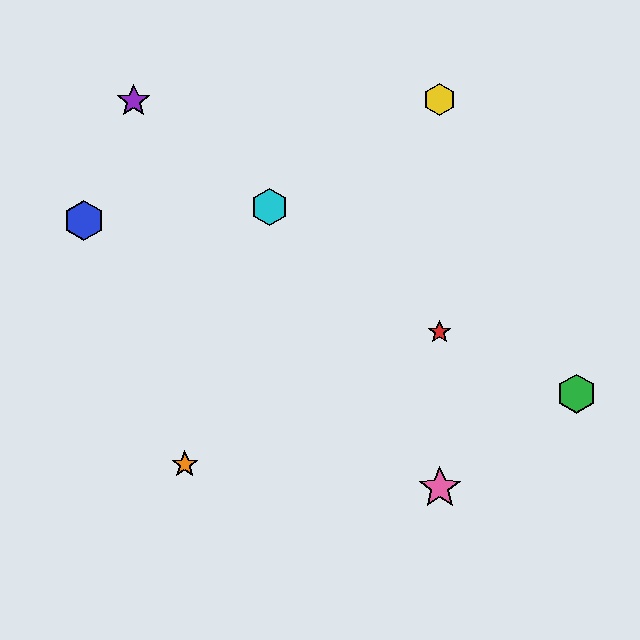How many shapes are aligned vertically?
3 shapes (the red star, the yellow hexagon, the pink star) are aligned vertically.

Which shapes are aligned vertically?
The red star, the yellow hexagon, the pink star are aligned vertically.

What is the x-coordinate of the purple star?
The purple star is at x≈134.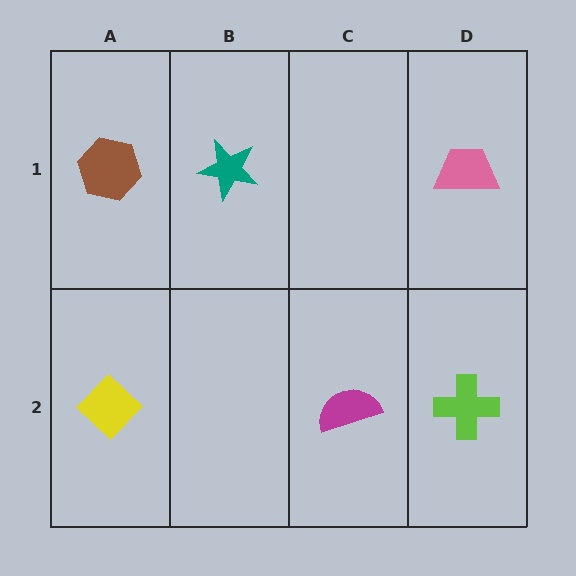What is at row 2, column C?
A magenta semicircle.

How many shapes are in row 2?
3 shapes.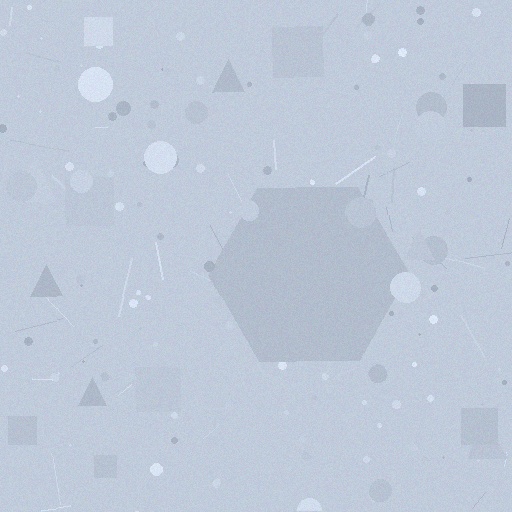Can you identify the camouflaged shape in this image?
The camouflaged shape is a hexagon.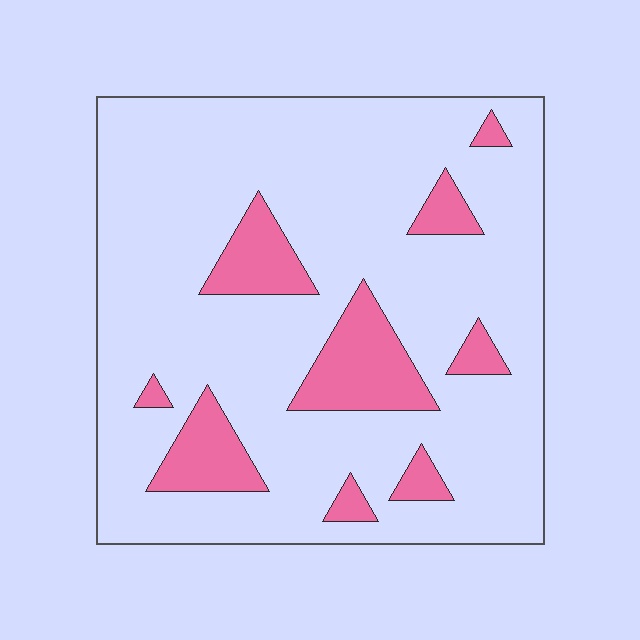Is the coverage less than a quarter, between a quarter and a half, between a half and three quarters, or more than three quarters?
Less than a quarter.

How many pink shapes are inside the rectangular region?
9.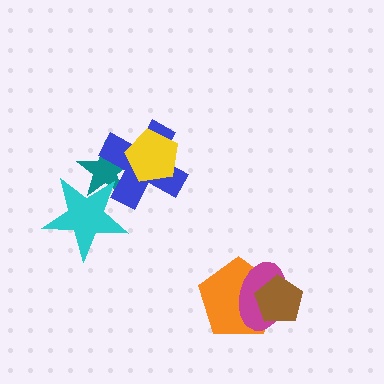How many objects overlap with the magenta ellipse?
2 objects overlap with the magenta ellipse.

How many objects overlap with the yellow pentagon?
2 objects overlap with the yellow pentagon.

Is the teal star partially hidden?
Yes, it is partially covered by another shape.